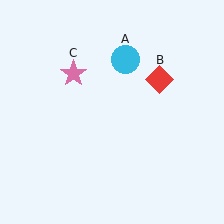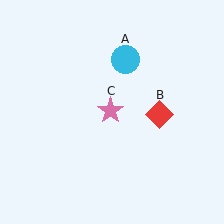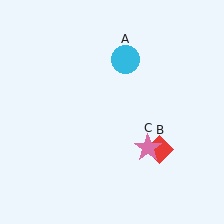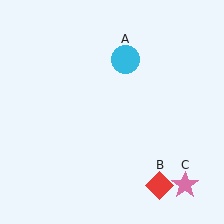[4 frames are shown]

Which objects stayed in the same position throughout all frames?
Cyan circle (object A) remained stationary.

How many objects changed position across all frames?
2 objects changed position: red diamond (object B), pink star (object C).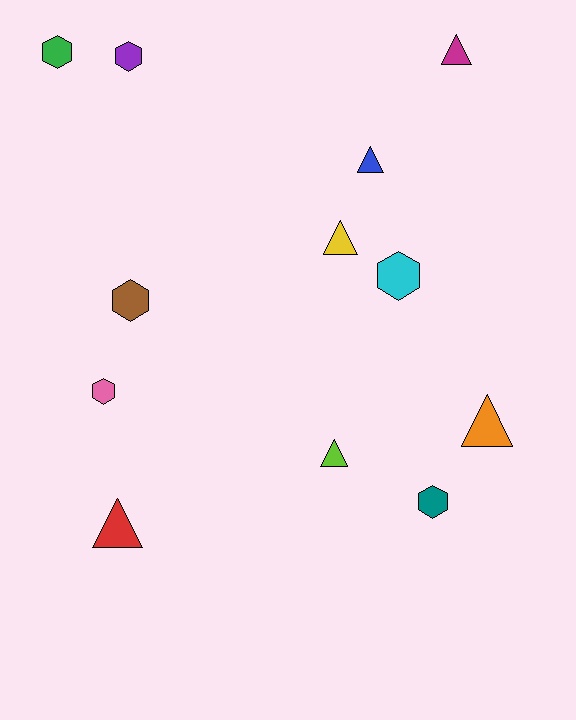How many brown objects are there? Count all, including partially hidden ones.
There is 1 brown object.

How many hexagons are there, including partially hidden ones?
There are 6 hexagons.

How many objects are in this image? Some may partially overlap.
There are 12 objects.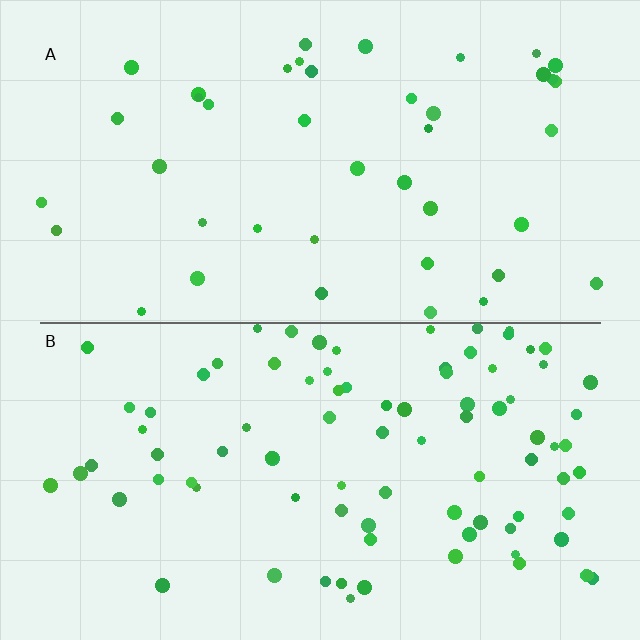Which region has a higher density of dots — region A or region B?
B (the bottom).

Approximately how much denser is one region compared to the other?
Approximately 2.1× — region B over region A.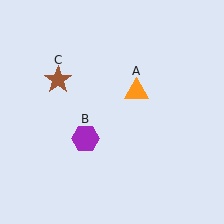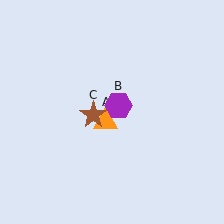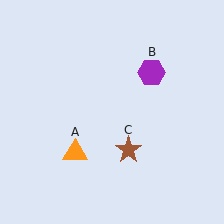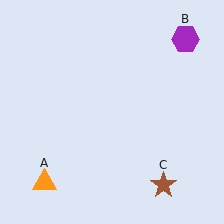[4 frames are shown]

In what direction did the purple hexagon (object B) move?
The purple hexagon (object B) moved up and to the right.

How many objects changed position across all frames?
3 objects changed position: orange triangle (object A), purple hexagon (object B), brown star (object C).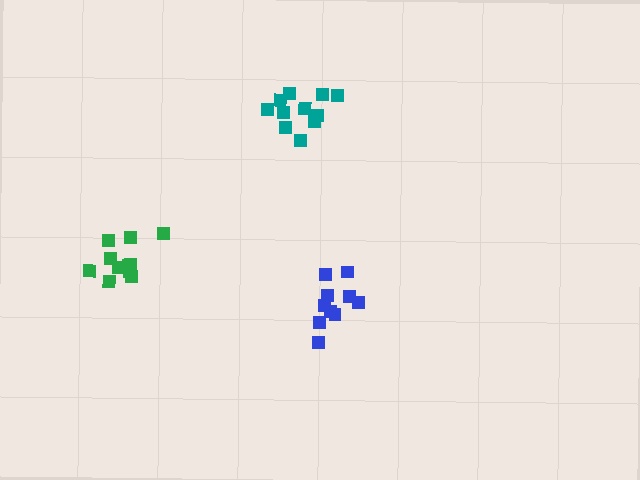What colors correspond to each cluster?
The clusters are colored: green, teal, blue.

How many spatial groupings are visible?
There are 3 spatial groupings.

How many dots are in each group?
Group 1: 11 dots, Group 2: 11 dots, Group 3: 10 dots (32 total).